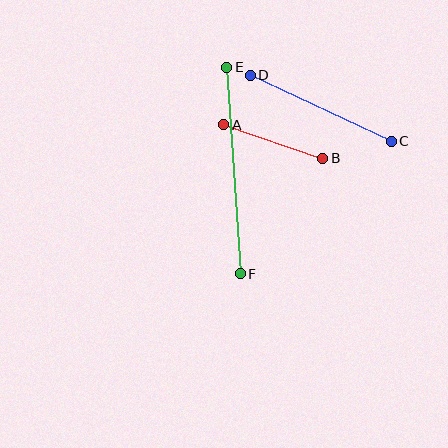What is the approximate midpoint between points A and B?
The midpoint is at approximately (273, 142) pixels.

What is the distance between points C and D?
The distance is approximately 156 pixels.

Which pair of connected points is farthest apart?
Points E and F are farthest apart.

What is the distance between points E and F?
The distance is approximately 207 pixels.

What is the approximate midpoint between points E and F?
The midpoint is at approximately (233, 170) pixels.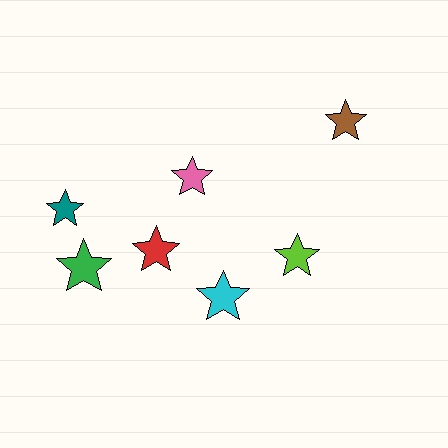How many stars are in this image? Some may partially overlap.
There are 7 stars.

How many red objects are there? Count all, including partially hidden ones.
There is 1 red object.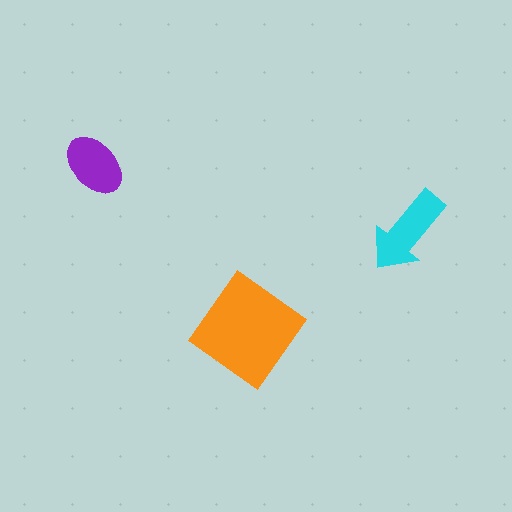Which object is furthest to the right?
The cyan arrow is rightmost.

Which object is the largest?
The orange diamond.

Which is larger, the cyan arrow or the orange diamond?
The orange diamond.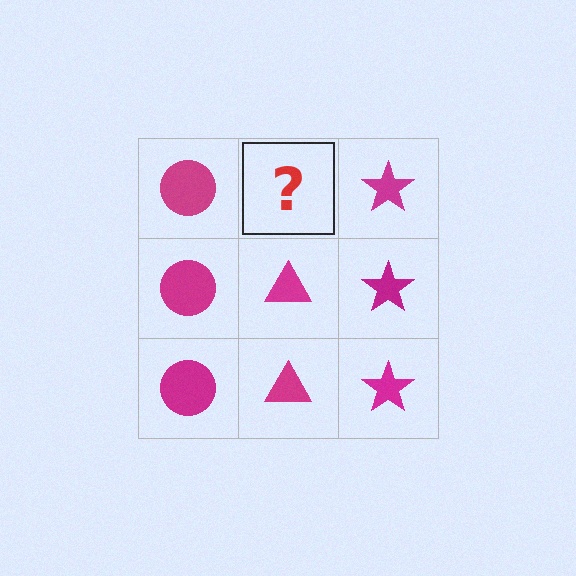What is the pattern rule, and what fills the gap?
The rule is that each column has a consistent shape. The gap should be filled with a magenta triangle.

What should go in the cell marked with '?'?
The missing cell should contain a magenta triangle.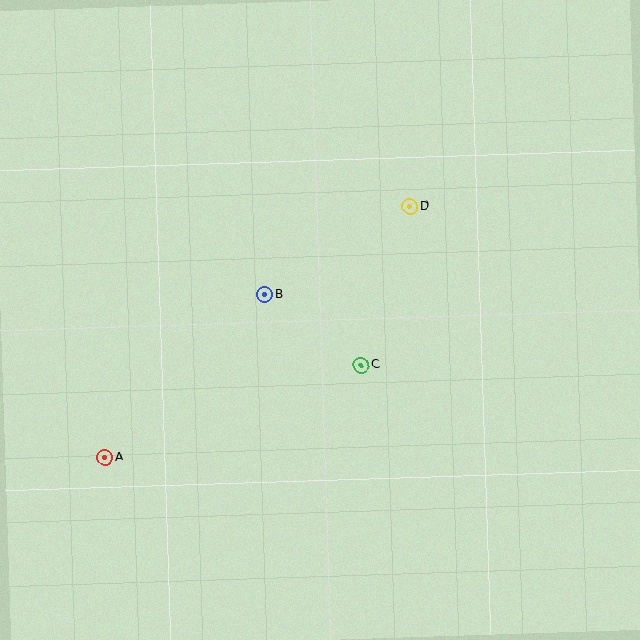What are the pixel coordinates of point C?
Point C is at (361, 365).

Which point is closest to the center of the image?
Point B at (265, 294) is closest to the center.